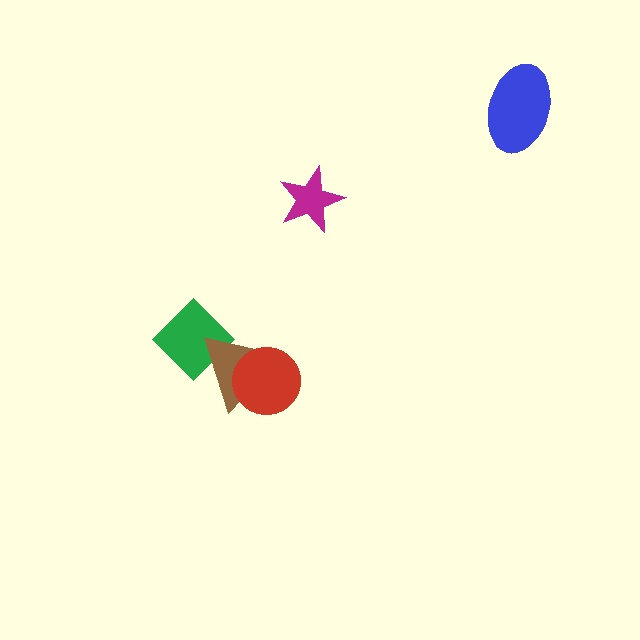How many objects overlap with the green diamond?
1 object overlaps with the green diamond.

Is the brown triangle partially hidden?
Yes, it is partially covered by another shape.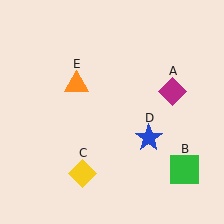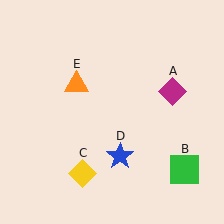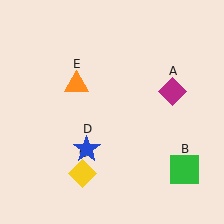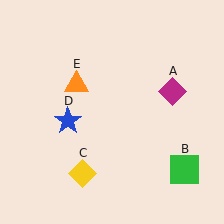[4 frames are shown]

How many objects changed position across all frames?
1 object changed position: blue star (object D).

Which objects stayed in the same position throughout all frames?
Magenta diamond (object A) and green square (object B) and yellow diamond (object C) and orange triangle (object E) remained stationary.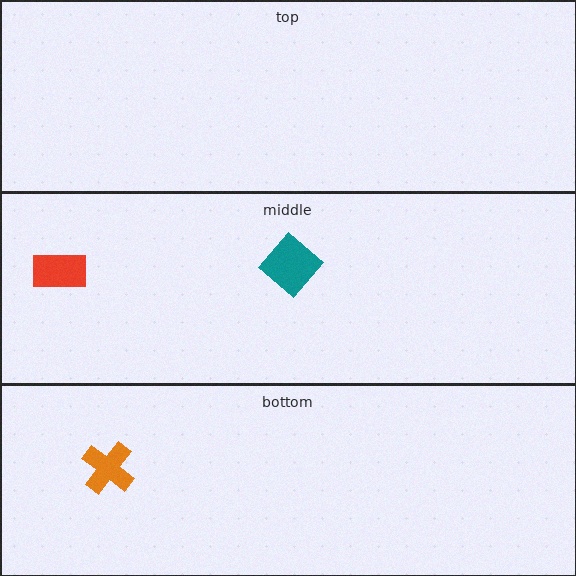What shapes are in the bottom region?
The orange cross.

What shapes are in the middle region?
The red rectangle, the teal diamond.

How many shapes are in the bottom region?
1.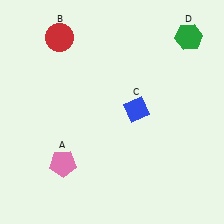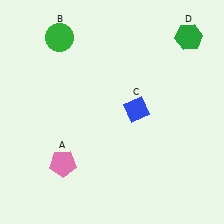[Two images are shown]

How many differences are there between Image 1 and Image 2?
There is 1 difference between the two images.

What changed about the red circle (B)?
In Image 1, B is red. In Image 2, it changed to green.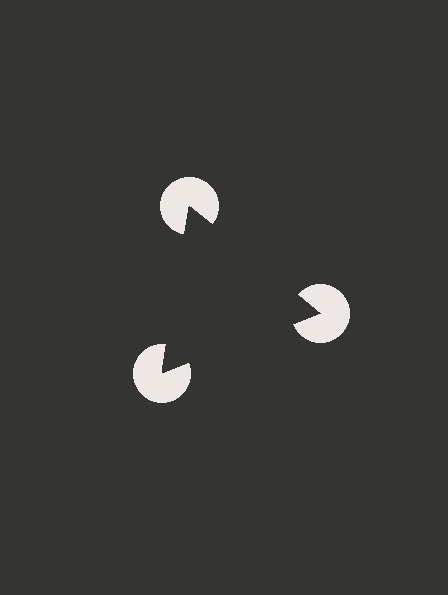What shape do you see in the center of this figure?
An illusory triangle — its edges are inferred from the aligned wedge cuts in the pac-man discs, not physically drawn.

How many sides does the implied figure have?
3 sides.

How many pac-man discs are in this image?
There are 3 — one at each vertex of the illusory triangle.